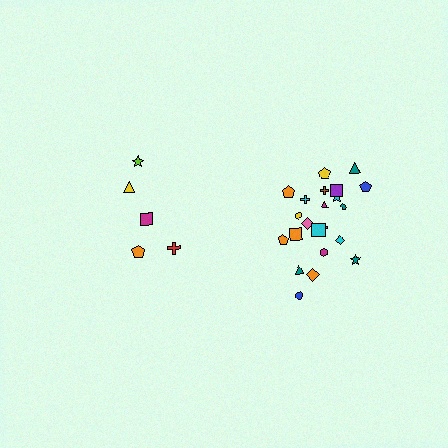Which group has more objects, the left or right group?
The right group.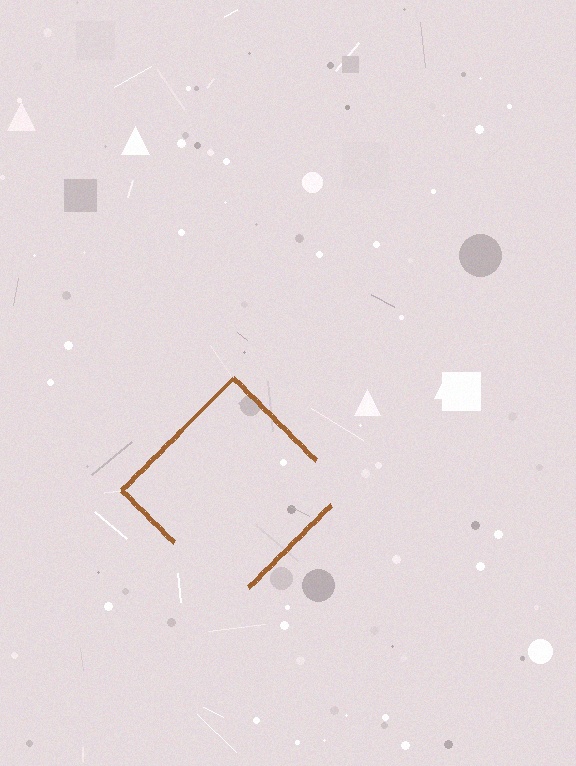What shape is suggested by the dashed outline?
The dashed outline suggests a diamond.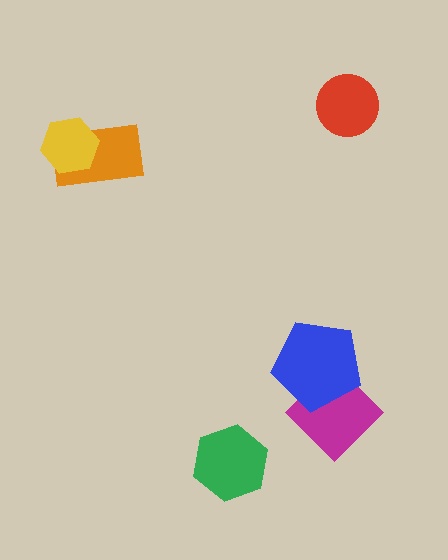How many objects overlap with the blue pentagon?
1 object overlaps with the blue pentagon.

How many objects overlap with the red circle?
0 objects overlap with the red circle.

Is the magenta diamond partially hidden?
Yes, it is partially covered by another shape.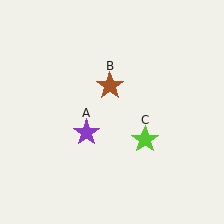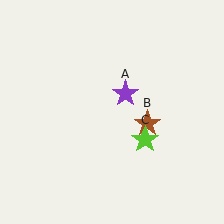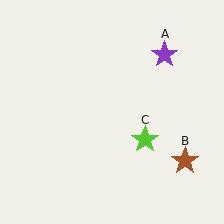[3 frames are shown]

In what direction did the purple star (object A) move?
The purple star (object A) moved up and to the right.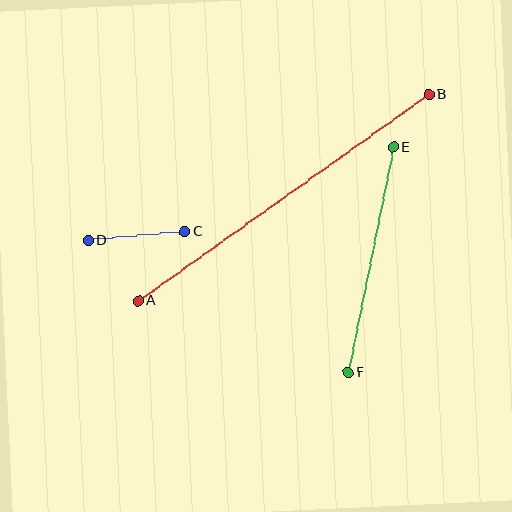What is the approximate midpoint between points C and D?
The midpoint is at approximately (137, 236) pixels.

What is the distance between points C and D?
The distance is approximately 97 pixels.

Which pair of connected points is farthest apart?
Points A and B are farthest apart.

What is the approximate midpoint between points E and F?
The midpoint is at approximately (371, 260) pixels.